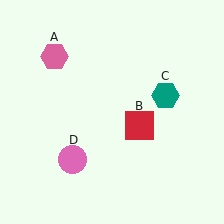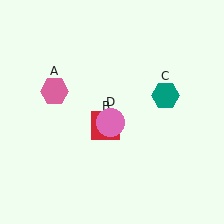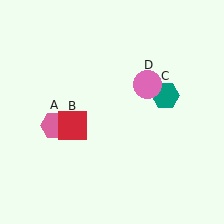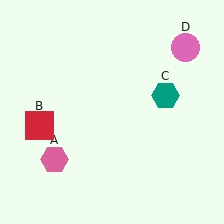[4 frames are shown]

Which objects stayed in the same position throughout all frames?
Teal hexagon (object C) remained stationary.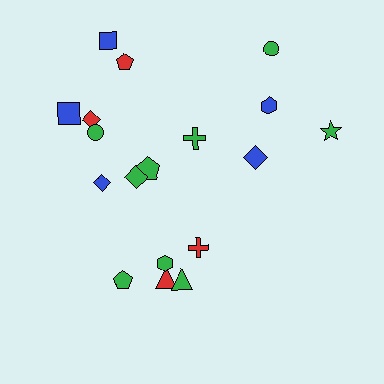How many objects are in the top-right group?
There are 5 objects.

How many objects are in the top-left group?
There are 8 objects.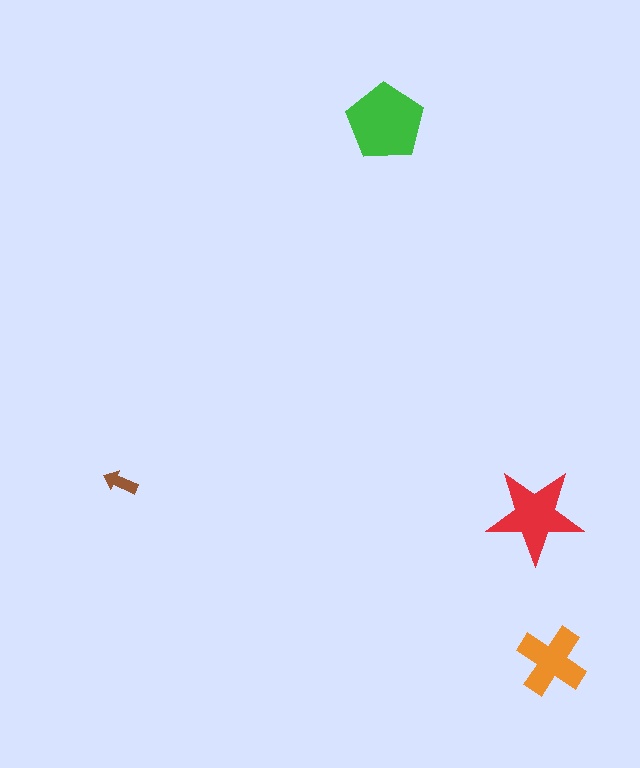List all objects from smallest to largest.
The brown arrow, the orange cross, the red star, the green pentagon.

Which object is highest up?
The green pentagon is topmost.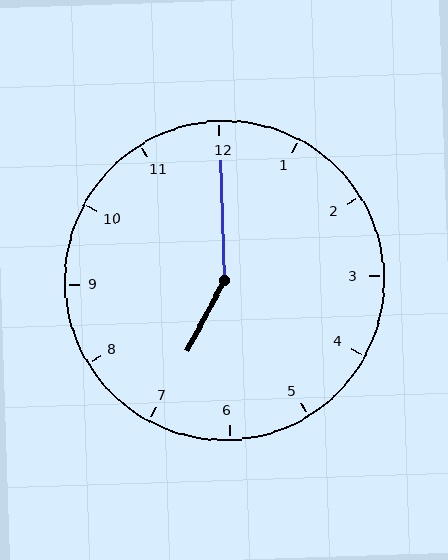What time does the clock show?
7:00.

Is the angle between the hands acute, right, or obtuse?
It is obtuse.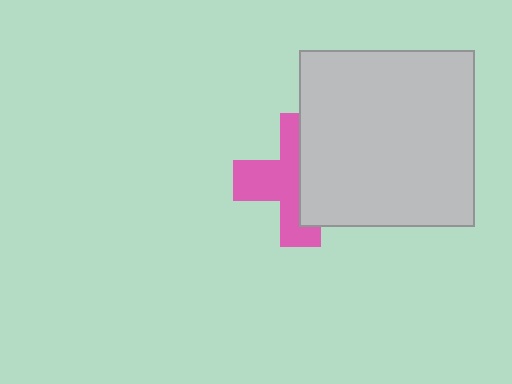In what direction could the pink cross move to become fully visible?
The pink cross could move left. That would shift it out from behind the light gray square entirely.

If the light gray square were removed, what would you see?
You would see the complete pink cross.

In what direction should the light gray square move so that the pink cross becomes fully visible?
The light gray square should move right. That is the shortest direction to clear the overlap and leave the pink cross fully visible.